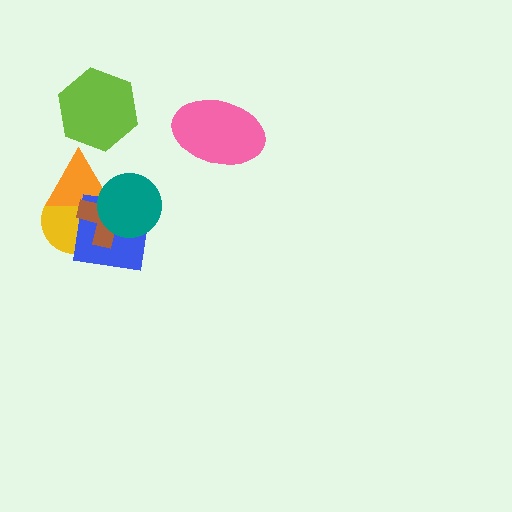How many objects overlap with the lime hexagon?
0 objects overlap with the lime hexagon.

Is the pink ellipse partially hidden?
No, no other shape covers it.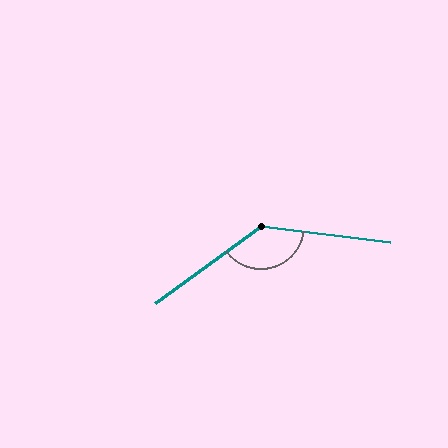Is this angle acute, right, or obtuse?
It is obtuse.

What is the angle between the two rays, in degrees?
Approximately 137 degrees.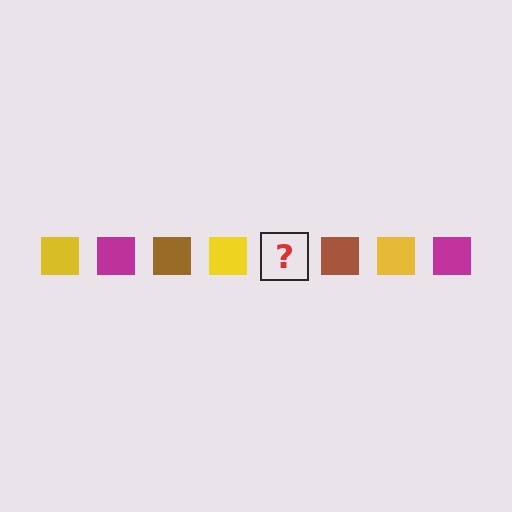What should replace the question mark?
The question mark should be replaced with a magenta square.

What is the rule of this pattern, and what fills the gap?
The rule is that the pattern cycles through yellow, magenta, brown squares. The gap should be filled with a magenta square.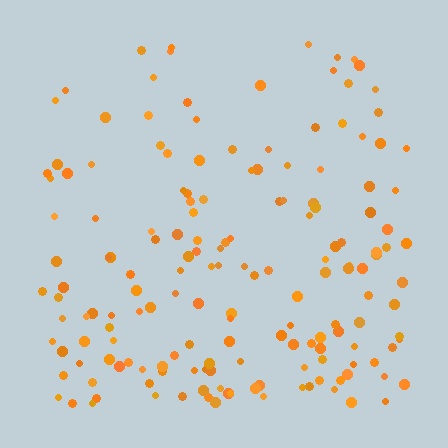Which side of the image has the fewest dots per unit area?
The top.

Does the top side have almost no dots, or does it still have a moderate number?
Still a moderate number, just noticeably fewer than the bottom.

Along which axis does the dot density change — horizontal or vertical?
Vertical.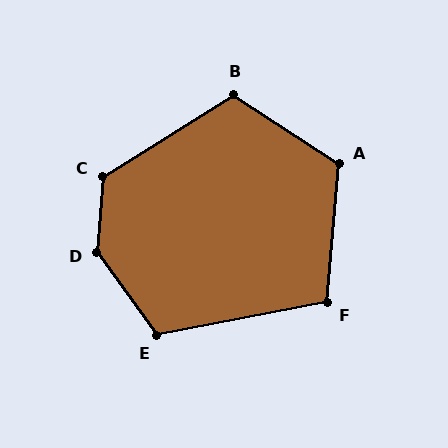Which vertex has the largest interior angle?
D, at approximately 140 degrees.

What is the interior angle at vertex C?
Approximately 127 degrees (obtuse).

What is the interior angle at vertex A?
Approximately 119 degrees (obtuse).